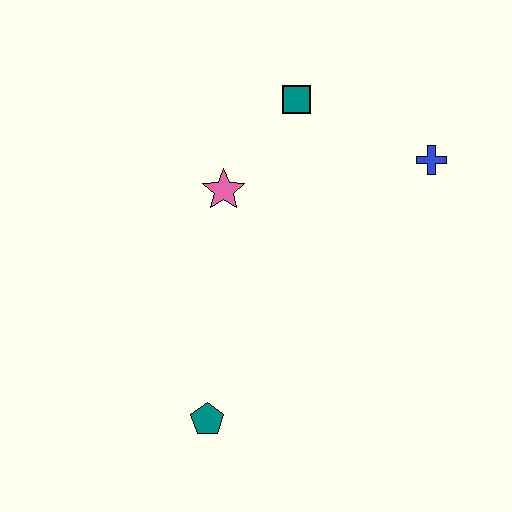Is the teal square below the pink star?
No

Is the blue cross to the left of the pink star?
No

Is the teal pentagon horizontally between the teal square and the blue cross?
No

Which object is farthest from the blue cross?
The teal pentagon is farthest from the blue cross.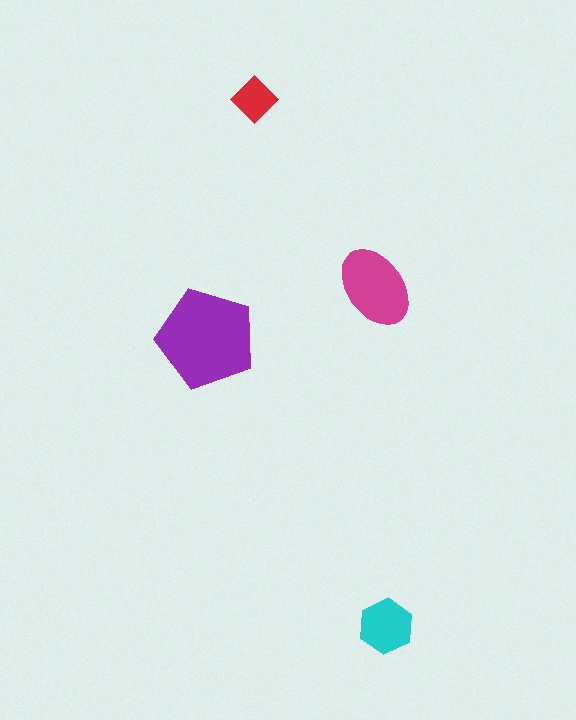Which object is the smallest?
The red diamond.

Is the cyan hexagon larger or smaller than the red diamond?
Larger.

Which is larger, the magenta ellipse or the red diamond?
The magenta ellipse.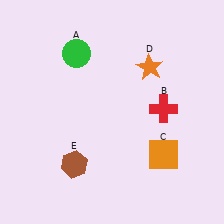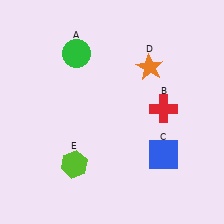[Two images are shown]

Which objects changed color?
C changed from orange to blue. E changed from brown to lime.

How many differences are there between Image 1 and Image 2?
There are 2 differences between the two images.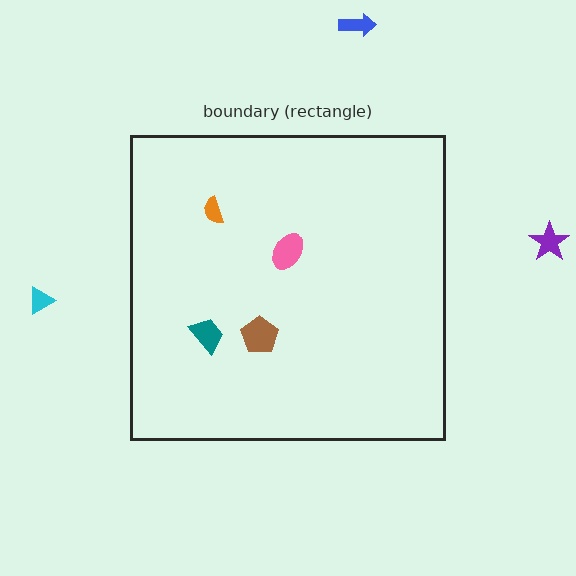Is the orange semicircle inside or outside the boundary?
Inside.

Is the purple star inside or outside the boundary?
Outside.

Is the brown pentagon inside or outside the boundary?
Inside.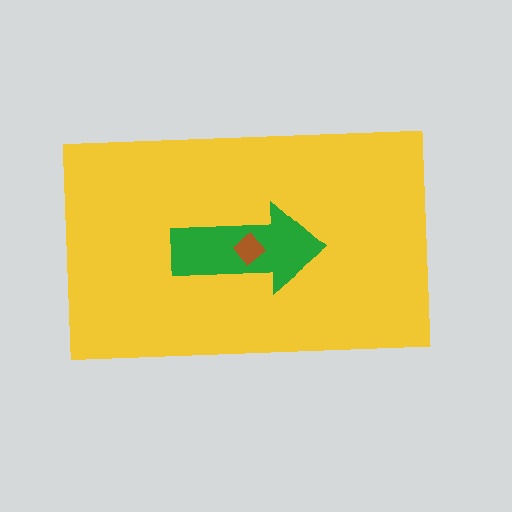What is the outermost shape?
The yellow rectangle.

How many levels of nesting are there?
3.